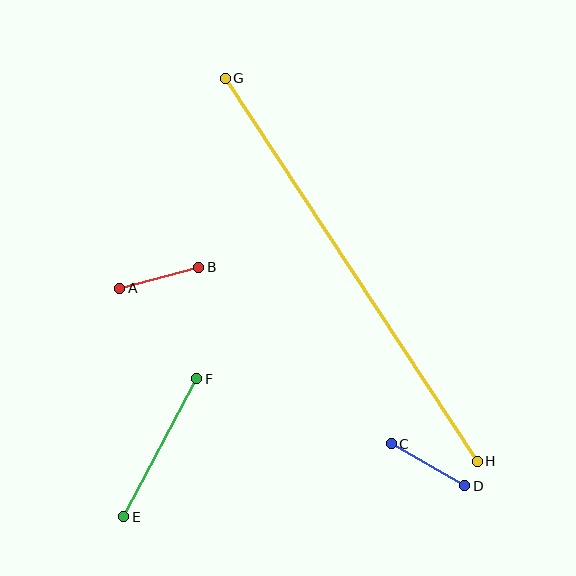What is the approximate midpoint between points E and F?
The midpoint is at approximately (160, 448) pixels.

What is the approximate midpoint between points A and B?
The midpoint is at approximately (159, 278) pixels.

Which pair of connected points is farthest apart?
Points G and H are farthest apart.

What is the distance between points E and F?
The distance is approximately 156 pixels.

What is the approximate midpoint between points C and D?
The midpoint is at approximately (428, 465) pixels.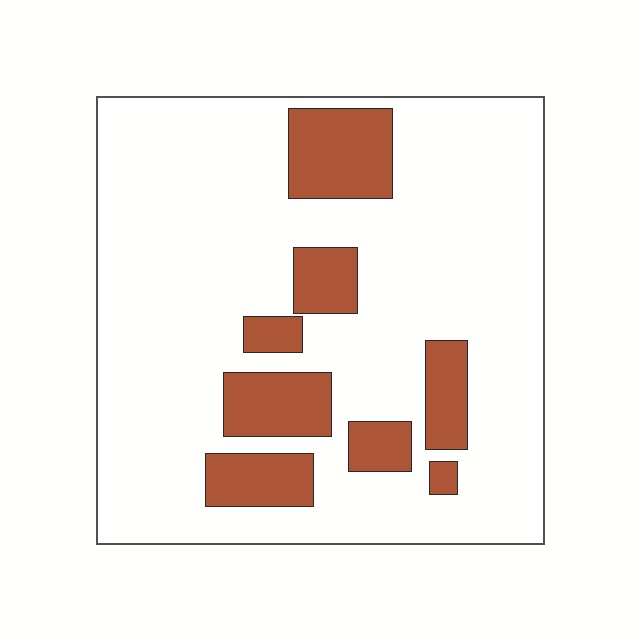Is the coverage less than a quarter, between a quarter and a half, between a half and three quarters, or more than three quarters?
Less than a quarter.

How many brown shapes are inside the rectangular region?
8.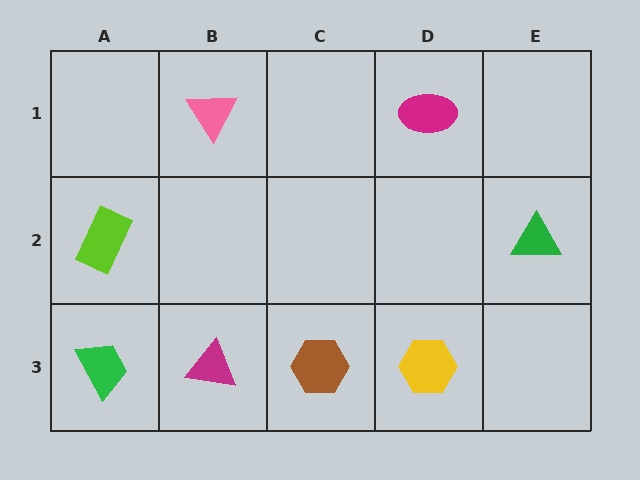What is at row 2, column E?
A green triangle.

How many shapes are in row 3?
4 shapes.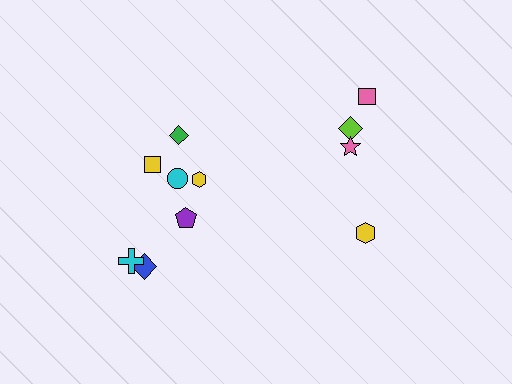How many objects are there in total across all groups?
There are 11 objects.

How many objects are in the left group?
There are 7 objects.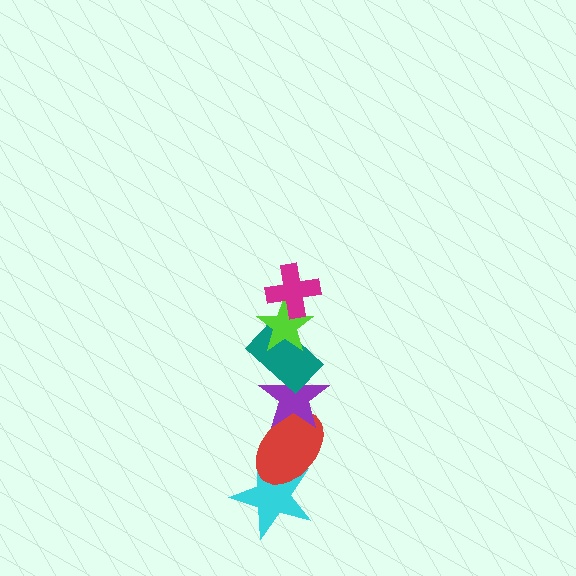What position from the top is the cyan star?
The cyan star is 6th from the top.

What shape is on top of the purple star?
The teal rectangle is on top of the purple star.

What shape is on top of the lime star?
The magenta cross is on top of the lime star.